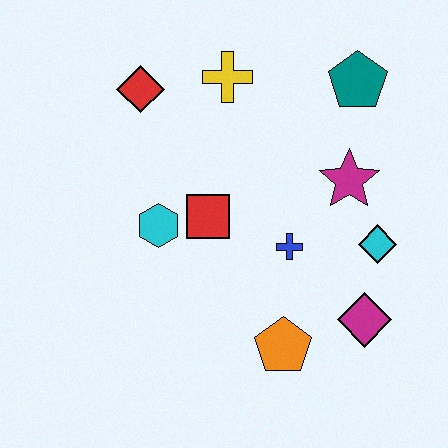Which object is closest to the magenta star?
The cyan diamond is closest to the magenta star.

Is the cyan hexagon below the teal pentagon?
Yes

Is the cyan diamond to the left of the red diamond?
No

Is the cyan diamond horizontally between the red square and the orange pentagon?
No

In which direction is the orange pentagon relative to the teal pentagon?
The orange pentagon is below the teal pentagon.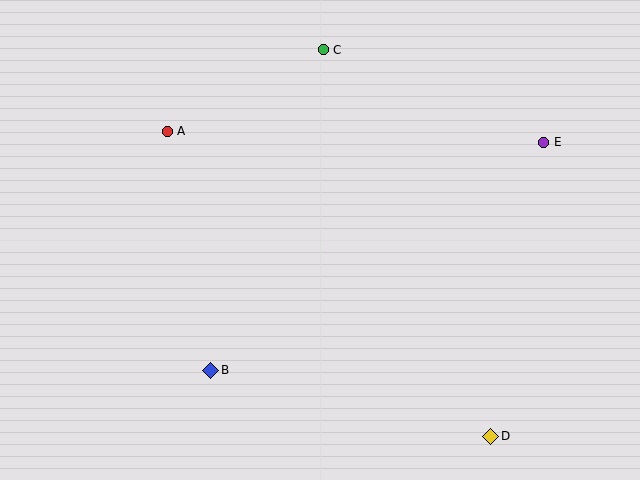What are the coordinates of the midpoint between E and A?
The midpoint between E and A is at (355, 137).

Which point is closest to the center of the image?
Point B at (211, 370) is closest to the center.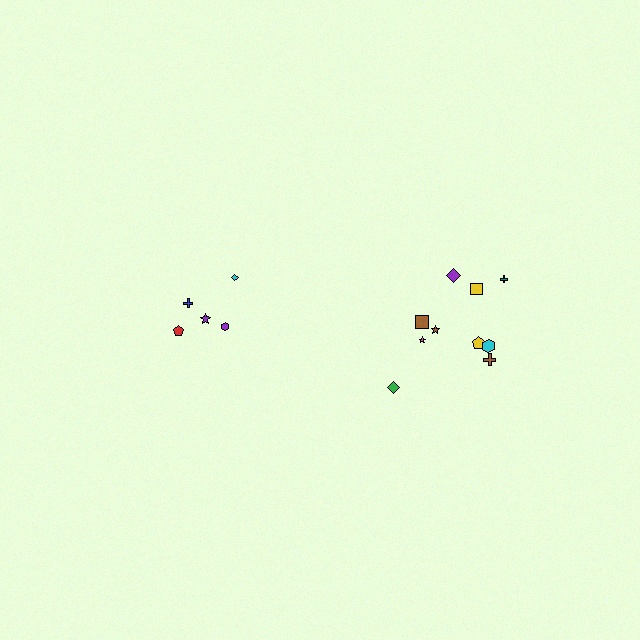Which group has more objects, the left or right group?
The right group.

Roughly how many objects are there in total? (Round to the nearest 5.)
Roughly 15 objects in total.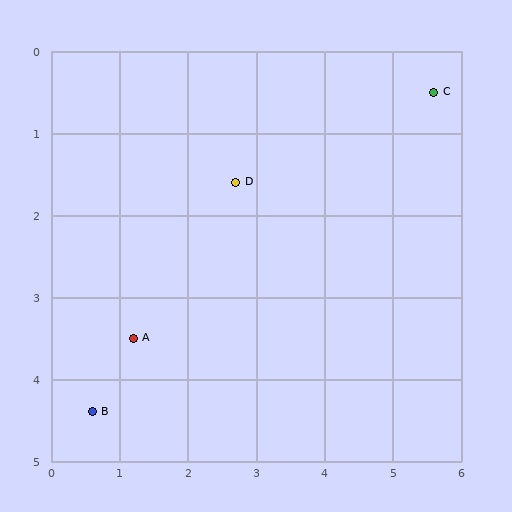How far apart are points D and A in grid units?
Points D and A are about 2.4 grid units apart.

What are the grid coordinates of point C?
Point C is at approximately (5.6, 0.5).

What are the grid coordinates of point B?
Point B is at approximately (0.6, 4.4).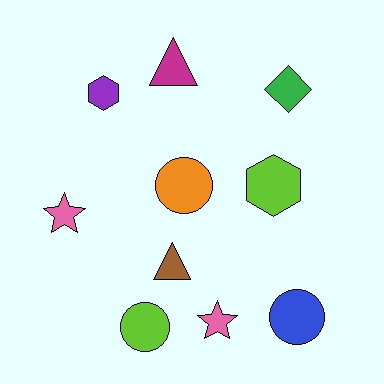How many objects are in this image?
There are 10 objects.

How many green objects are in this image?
There is 1 green object.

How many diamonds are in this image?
There is 1 diamond.